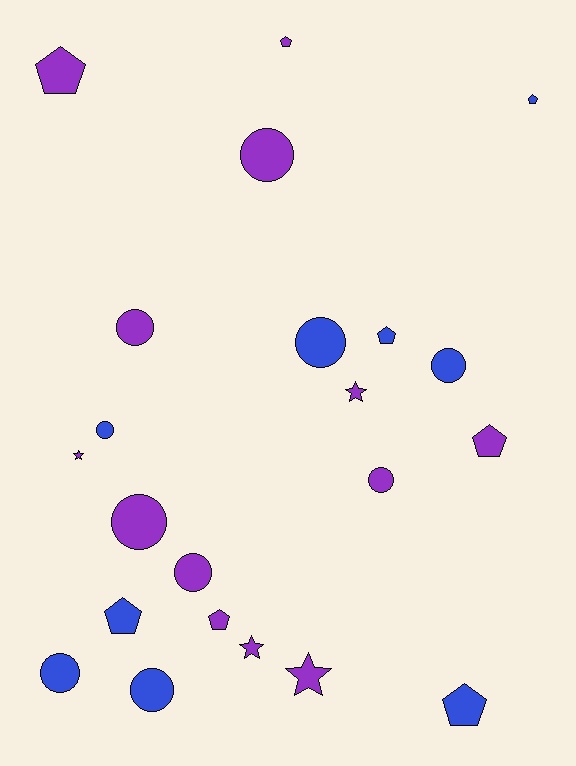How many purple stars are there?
There are 4 purple stars.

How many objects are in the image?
There are 22 objects.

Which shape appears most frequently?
Circle, with 10 objects.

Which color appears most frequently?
Purple, with 13 objects.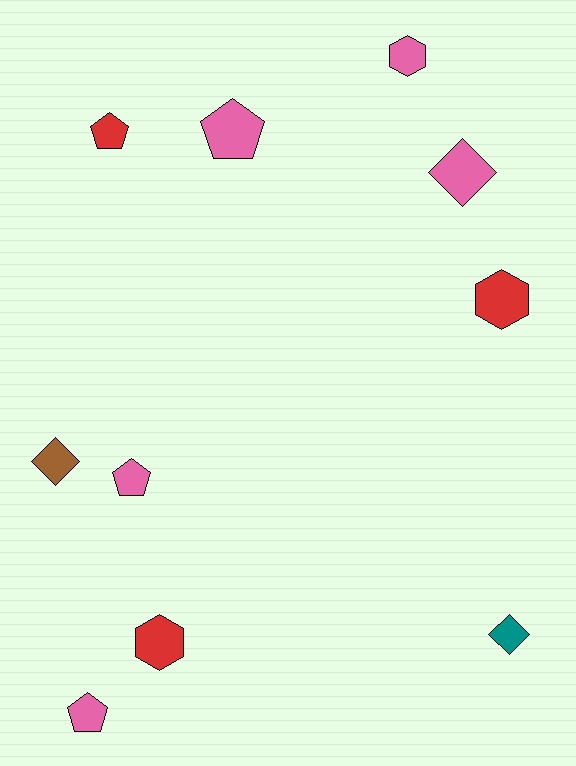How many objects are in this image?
There are 10 objects.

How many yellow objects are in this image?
There are no yellow objects.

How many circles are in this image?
There are no circles.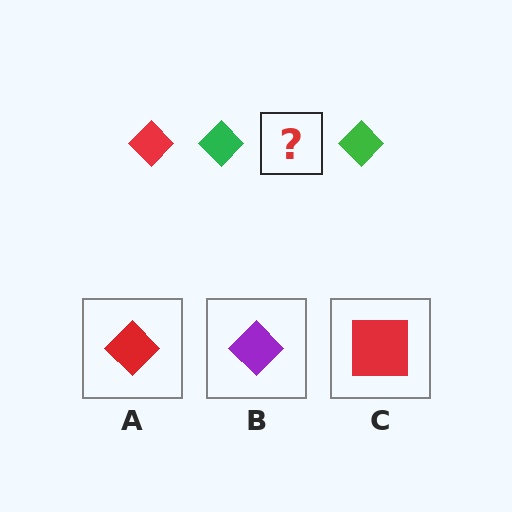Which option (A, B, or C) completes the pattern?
A.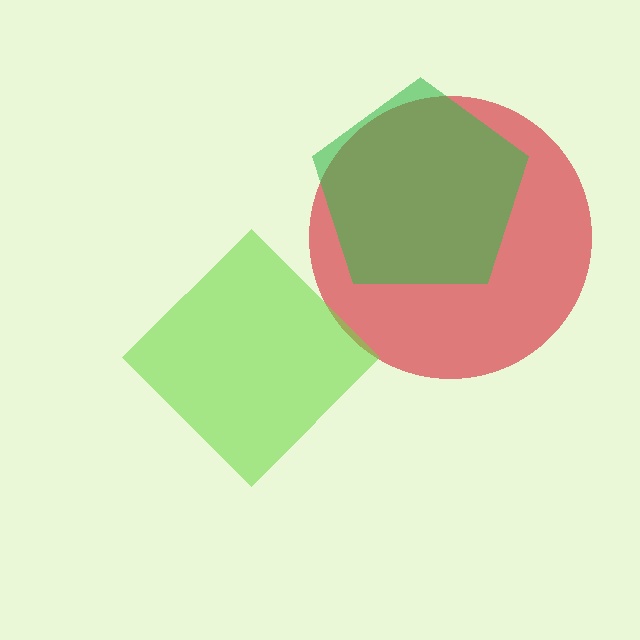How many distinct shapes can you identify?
There are 3 distinct shapes: a red circle, a lime diamond, a green pentagon.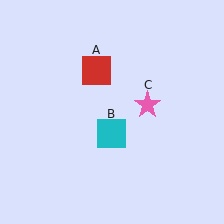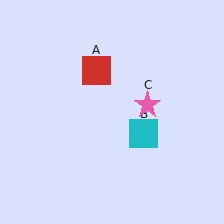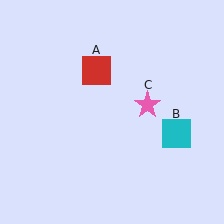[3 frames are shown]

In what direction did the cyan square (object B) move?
The cyan square (object B) moved right.